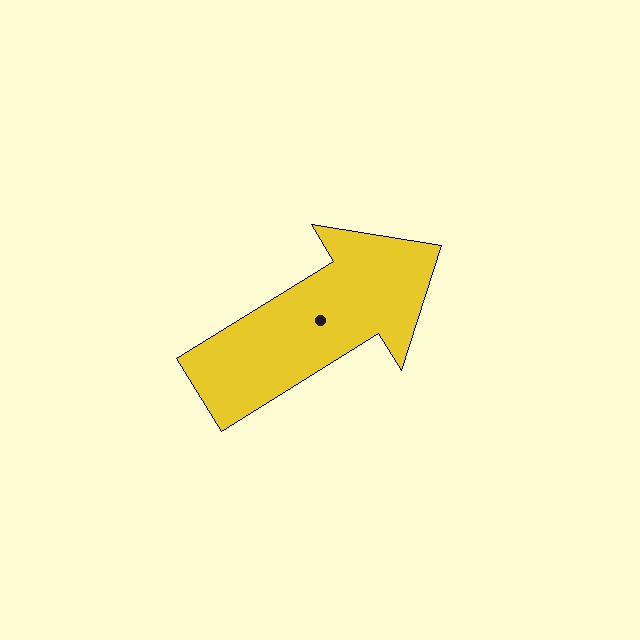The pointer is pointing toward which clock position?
Roughly 2 o'clock.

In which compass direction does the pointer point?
Northeast.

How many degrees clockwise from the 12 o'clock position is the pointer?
Approximately 58 degrees.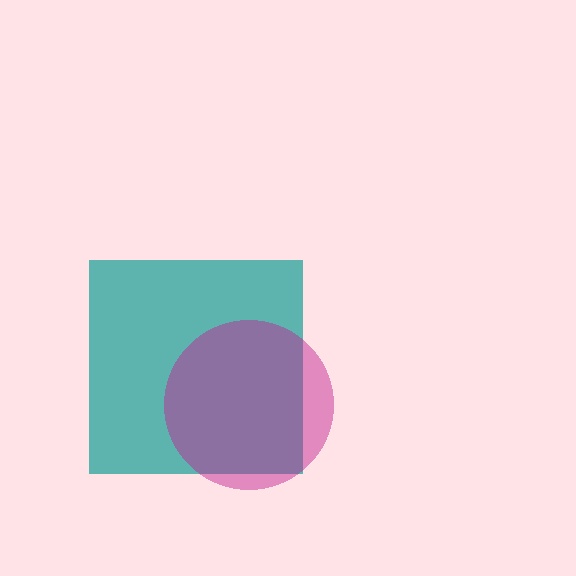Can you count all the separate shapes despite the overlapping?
Yes, there are 2 separate shapes.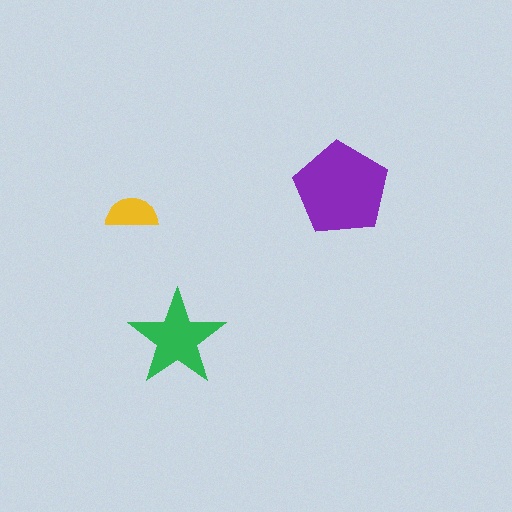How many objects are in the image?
There are 3 objects in the image.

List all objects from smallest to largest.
The yellow semicircle, the green star, the purple pentagon.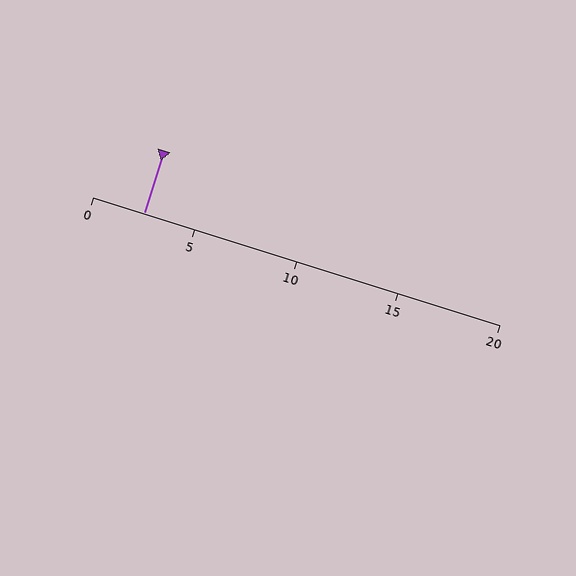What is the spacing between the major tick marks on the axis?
The major ticks are spaced 5 apart.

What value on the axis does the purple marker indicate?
The marker indicates approximately 2.5.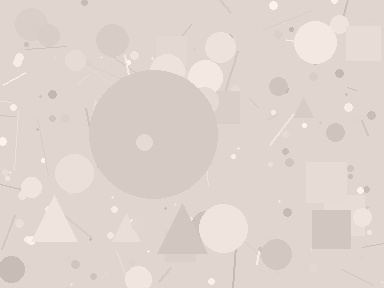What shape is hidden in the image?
A circle is hidden in the image.